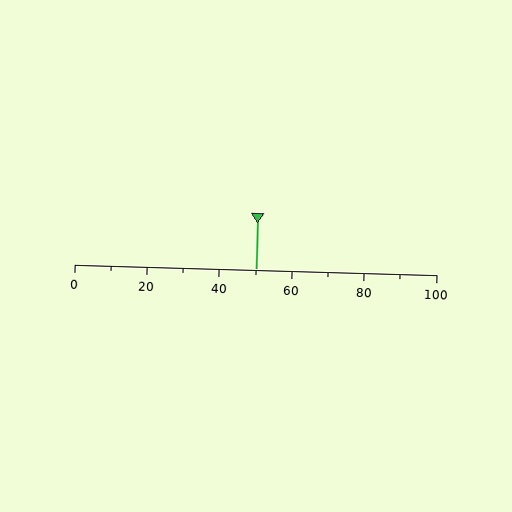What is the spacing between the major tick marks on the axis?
The major ticks are spaced 20 apart.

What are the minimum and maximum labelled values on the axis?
The axis runs from 0 to 100.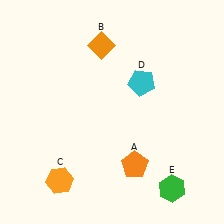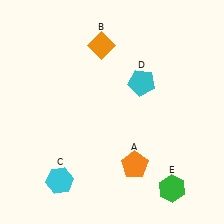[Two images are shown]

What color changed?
The hexagon (C) changed from orange in Image 1 to cyan in Image 2.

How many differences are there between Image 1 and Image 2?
There is 1 difference between the two images.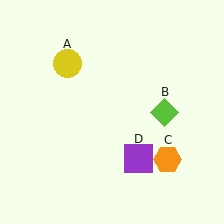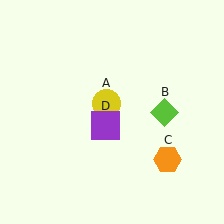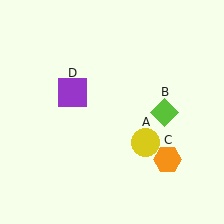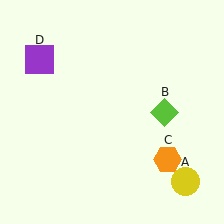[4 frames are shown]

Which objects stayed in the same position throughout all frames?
Lime diamond (object B) and orange hexagon (object C) remained stationary.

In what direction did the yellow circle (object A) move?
The yellow circle (object A) moved down and to the right.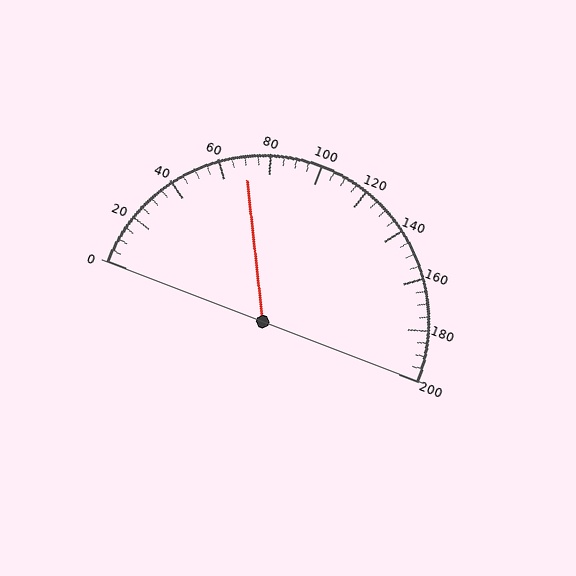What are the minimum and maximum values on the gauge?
The gauge ranges from 0 to 200.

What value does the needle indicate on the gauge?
The needle indicates approximately 70.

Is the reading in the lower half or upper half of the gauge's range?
The reading is in the lower half of the range (0 to 200).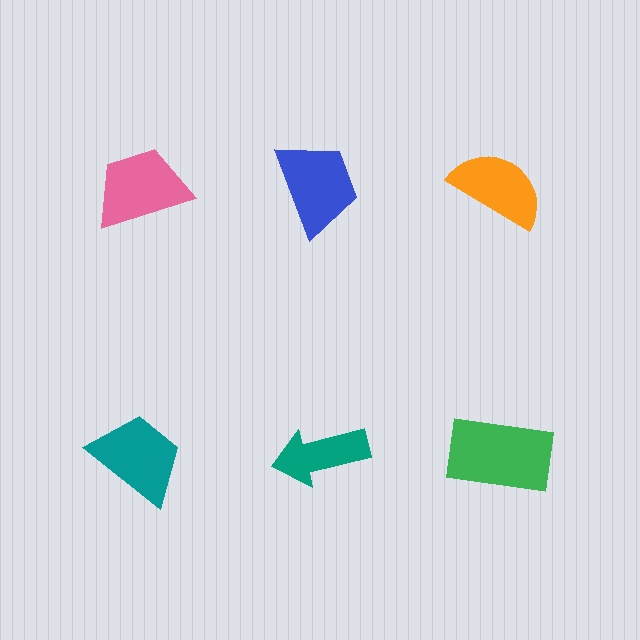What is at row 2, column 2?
A teal arrow.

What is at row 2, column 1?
A teal trapezoid.